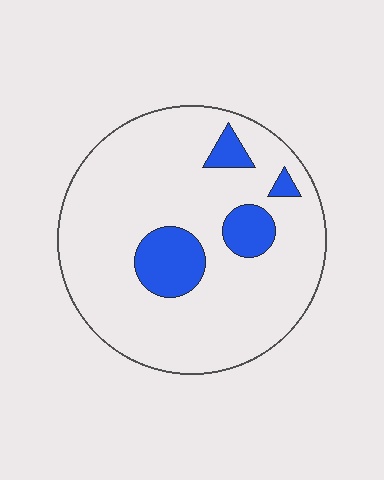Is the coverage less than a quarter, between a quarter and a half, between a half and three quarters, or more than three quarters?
Less than a quarter.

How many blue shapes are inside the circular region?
4.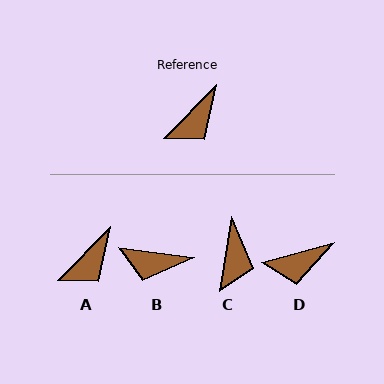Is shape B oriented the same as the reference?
No, it is off by about 53 degrees.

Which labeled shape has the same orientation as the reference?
A.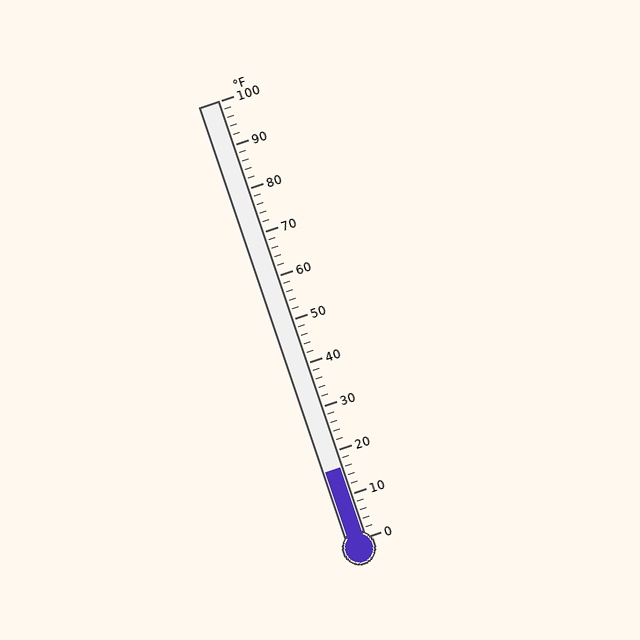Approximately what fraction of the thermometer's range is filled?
The thermometer is filled to approximately 15% of its range.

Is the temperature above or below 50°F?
The temperature is below 50°F.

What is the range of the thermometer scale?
The thermometer scale ranges from 0°F to 100°F.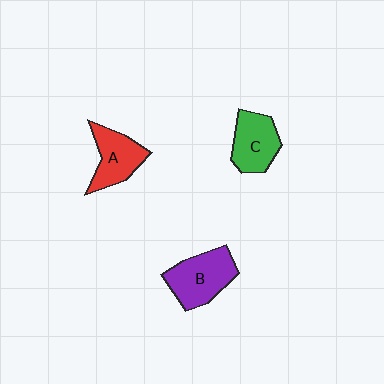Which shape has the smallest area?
Shape A (red).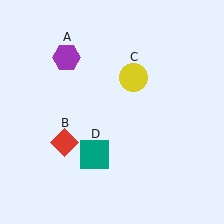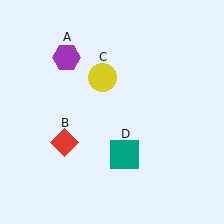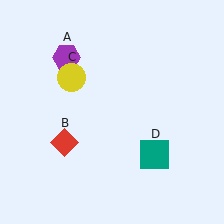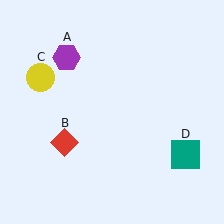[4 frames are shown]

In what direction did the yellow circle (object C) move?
The yellow circle (object C) moved left.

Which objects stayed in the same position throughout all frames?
Purple hexagon (object A) and red diamond (object B) remained stationary.